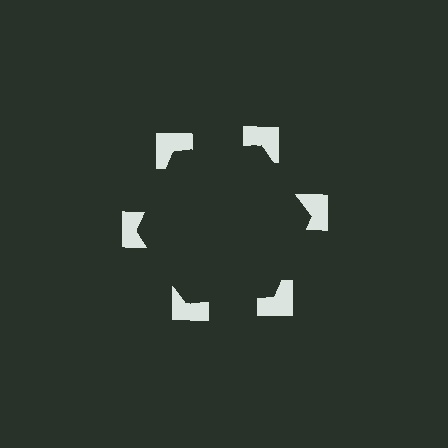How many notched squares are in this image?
There are 6 — one at each vertex of the illusory hexagon.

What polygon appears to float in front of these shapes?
An illusory hexagon — its edges are inferred from the aligned wedge cuts in the notched squares, not physically drawn.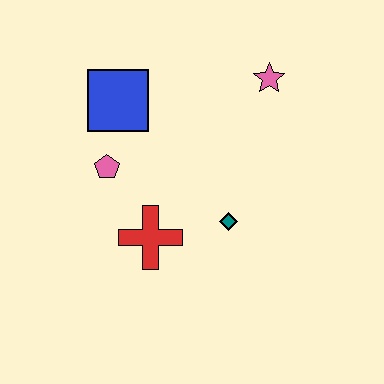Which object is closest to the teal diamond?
The red cross is closest to the teal diamond.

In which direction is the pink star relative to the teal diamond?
The pink star is above the teal diamond.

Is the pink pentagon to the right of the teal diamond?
No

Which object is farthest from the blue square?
The teal diamond is farthest from the blue square.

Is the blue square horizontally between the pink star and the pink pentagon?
Yes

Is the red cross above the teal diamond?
No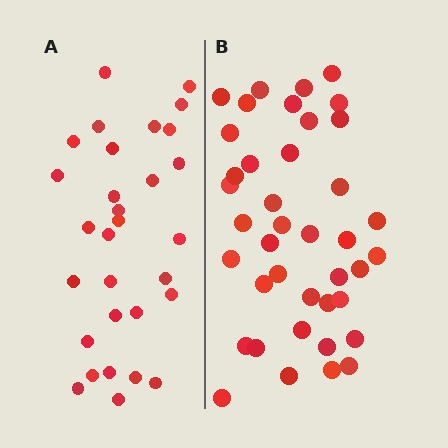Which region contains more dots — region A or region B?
Region B (the right region) has more dots.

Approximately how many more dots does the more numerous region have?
Region B has roughly 10 or so more dots than region A.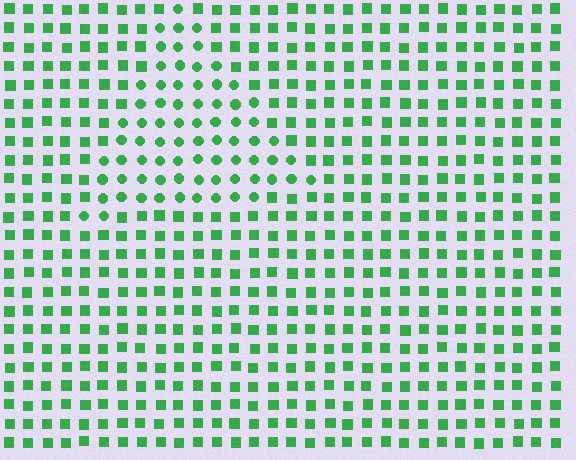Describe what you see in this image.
The image is filled with small green elements arranged in a uniform grid. A triangle-shaped region contains circles, while the surrounding area contains squares. The boundary is defined purely by the change in element shape.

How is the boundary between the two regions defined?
The boundary is defined by a change in element shape: circles inside vs. squares outside. All elements share the same color and spacing.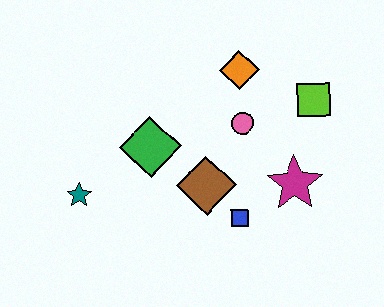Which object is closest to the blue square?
The brown diamond is closest to the blue square.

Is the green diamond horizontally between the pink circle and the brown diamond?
No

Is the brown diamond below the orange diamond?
Yes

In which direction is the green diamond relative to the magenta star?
The green diamond is to the left of the magenta star.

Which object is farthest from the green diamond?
The lime square is farthest from the green diamond.